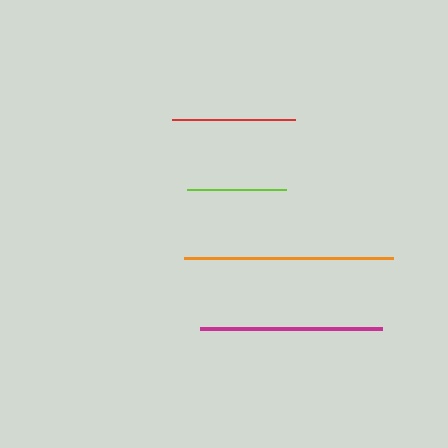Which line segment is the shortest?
The lime line is the shortest at approximately 99 pixels.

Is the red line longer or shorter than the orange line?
The orange line is longer than the red line.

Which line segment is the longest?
The orange line is the longest at approximately 209 pixels.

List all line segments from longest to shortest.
From longest to shortest: orange, magenta, red, lime.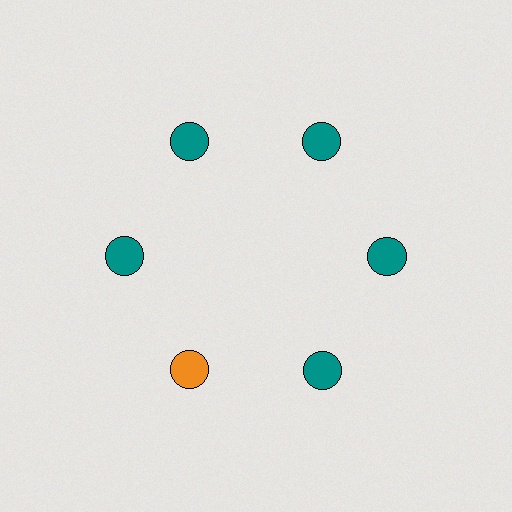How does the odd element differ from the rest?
It has a different color: orange instead of teal.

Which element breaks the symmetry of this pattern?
The orange circle at roughly the 7 o'clock position breaks the symmetry. All other shapes are teal circles.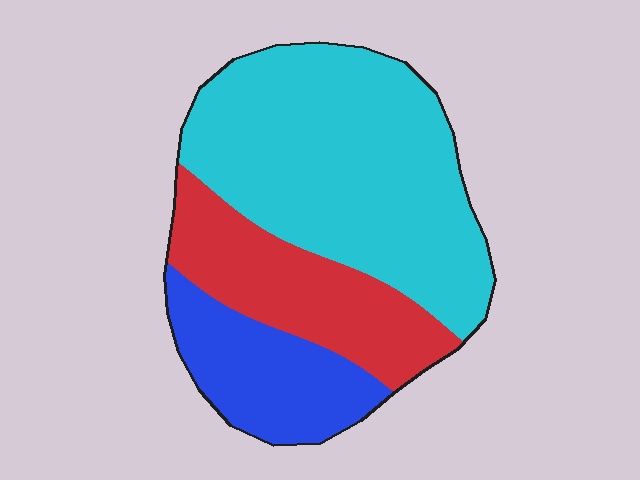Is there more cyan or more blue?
Cyan.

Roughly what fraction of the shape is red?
Red takes up about one quarter (1/4) of the shape.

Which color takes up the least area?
Blue, at roughly 20%.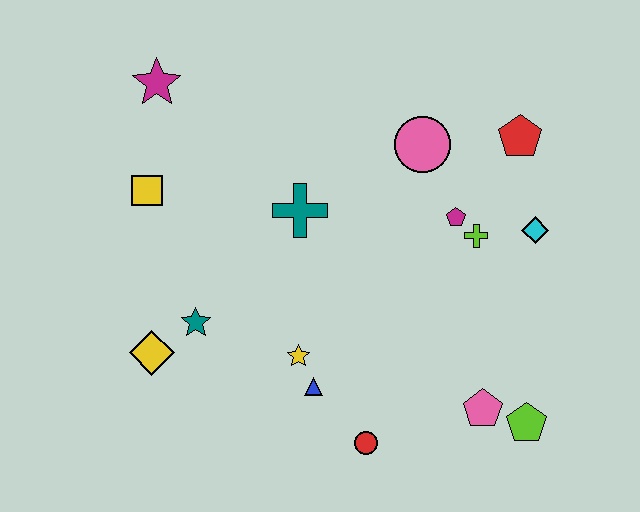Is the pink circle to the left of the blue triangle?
No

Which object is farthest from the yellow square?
The lime pentagon is farthest from the yellow square.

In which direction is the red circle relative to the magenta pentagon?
The red circle is below the magenta pentagon.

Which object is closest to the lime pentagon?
The pink pentagon is closest to the lime pentagon.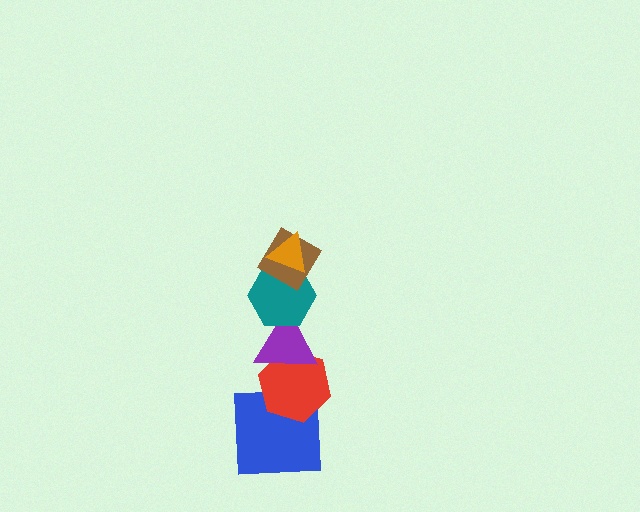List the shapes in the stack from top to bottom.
From top to bottom: the orange triangle, the brown diamond, the teal hexagon, the purple triangle, the red hexagon, the blue square.